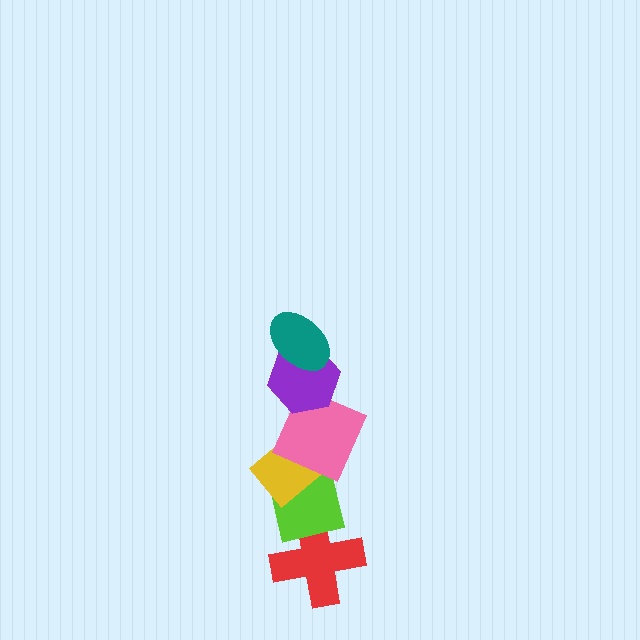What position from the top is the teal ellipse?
The teal ellipse is 1st from the top.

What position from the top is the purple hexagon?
The purple hexagon is 2nd from the top.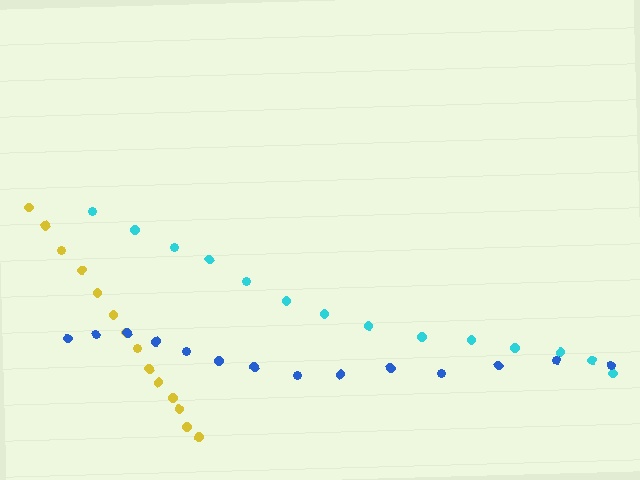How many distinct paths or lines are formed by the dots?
There are 3 distinct paths.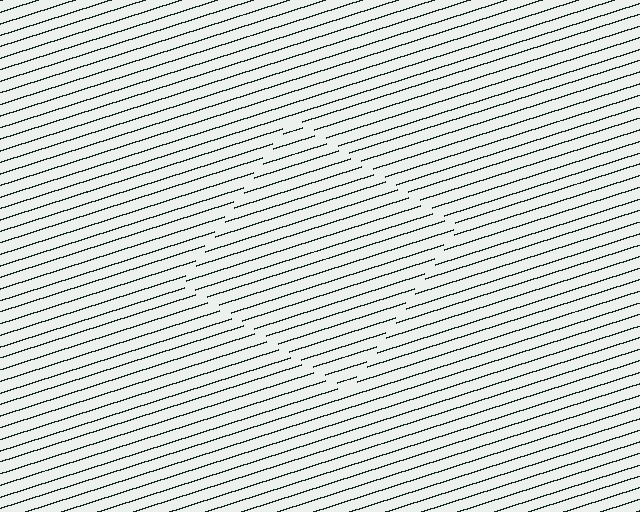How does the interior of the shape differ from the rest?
The interior of the shape contains the same grating, shifted by half a period — the contour is defined by the phase discontinuity where line-ends from the inner and outer gratings abut.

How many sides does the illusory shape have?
4 sides — the line-ends trace a square.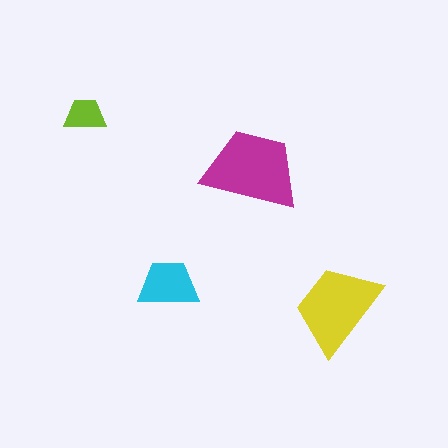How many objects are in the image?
There are 4 objects in the image.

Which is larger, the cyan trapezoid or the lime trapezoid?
The cyan one.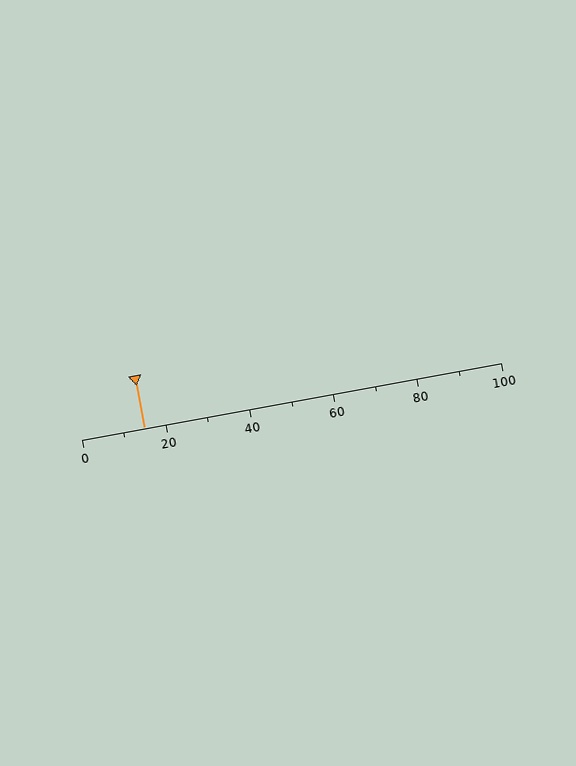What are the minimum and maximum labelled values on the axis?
The axis runs from 0 to 100.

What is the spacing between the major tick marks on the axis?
The major ticks are spaced 20 apart.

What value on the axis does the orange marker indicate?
The marker indicates approximately 15.